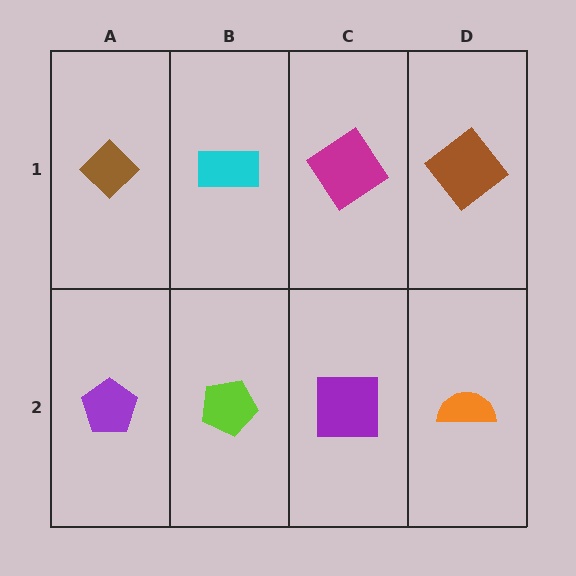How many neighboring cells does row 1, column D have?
2.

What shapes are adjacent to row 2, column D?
A brown diamond (row 1, column D), a purple square (row 2, column C).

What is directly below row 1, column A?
A purple pentagon.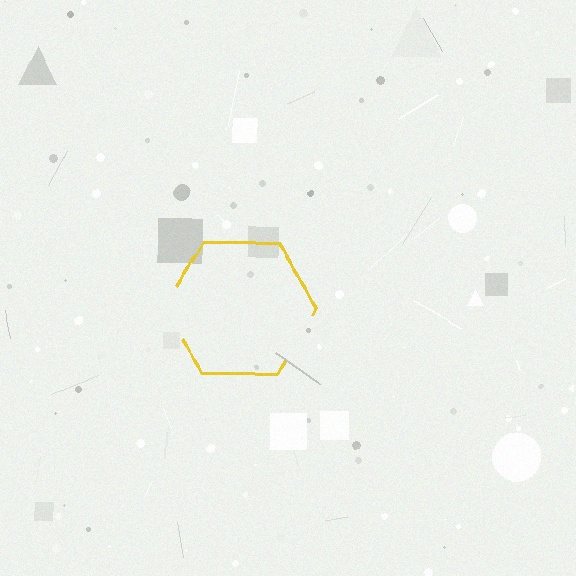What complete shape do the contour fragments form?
The contour fragments form a hexagon.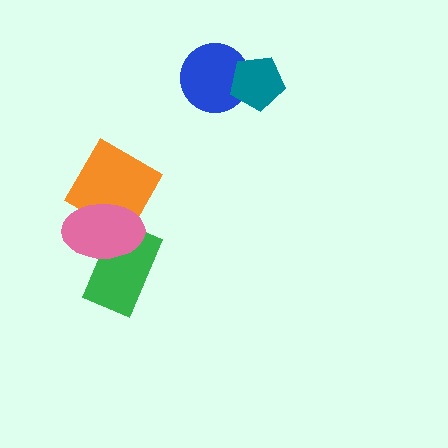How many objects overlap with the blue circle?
1 object overlaps with the blue circle.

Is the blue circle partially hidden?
Yes, it is partially covered by another shape.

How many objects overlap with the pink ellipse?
2 objects overlap with the pink ellipse.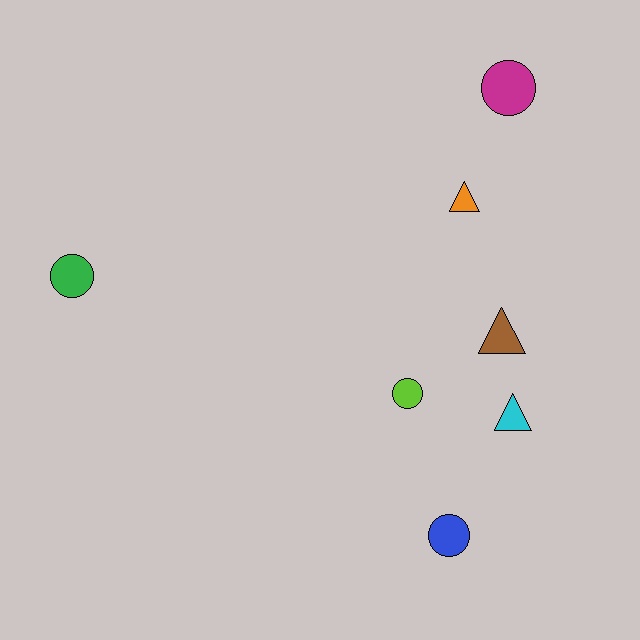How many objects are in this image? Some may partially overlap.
There are 7 objects.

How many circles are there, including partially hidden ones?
There are 4 circles.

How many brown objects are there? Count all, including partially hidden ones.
There is 1 brown object.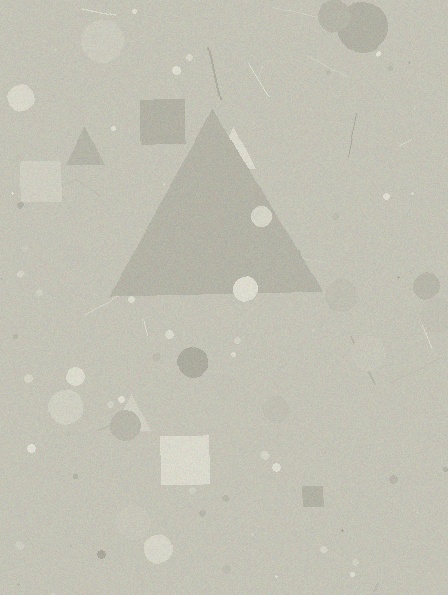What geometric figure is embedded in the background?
A triangle is embedded in the background.